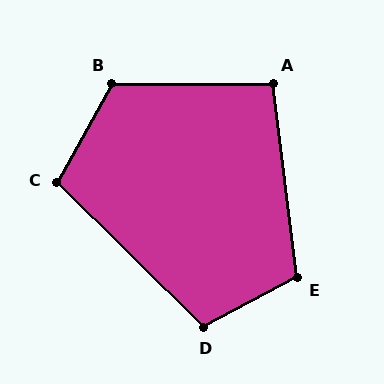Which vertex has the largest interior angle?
B, at approximately 118 degrees.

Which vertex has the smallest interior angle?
A, at approximately 97 degrees.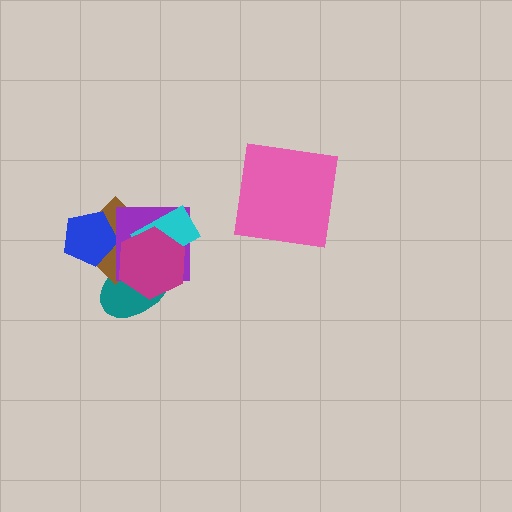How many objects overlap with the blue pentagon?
1 object overlaps with the blue pentagon.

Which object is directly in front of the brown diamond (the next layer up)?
The blue pentagon is directly in front of the brown diamond.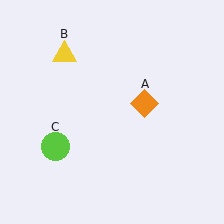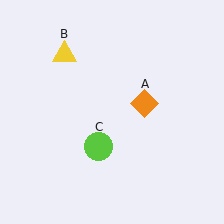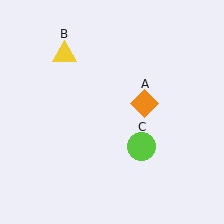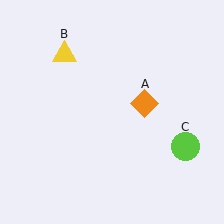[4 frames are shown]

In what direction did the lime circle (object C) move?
The lime circle (object C) moved right.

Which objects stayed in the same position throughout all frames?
Orange diamond (object A) and yellow triangle (object B) remained stationary.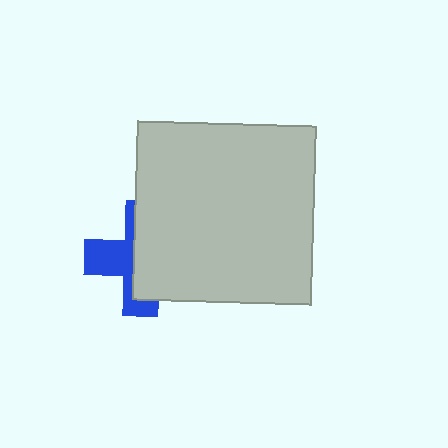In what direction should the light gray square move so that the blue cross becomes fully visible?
The light gray square should move right. That is the shortest direction to clear the overlap and leave the blue cross fully visible.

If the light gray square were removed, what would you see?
You would see the complete blue cross.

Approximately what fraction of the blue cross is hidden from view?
Roughly 60% of the blue cross is hidden behind the light gray square.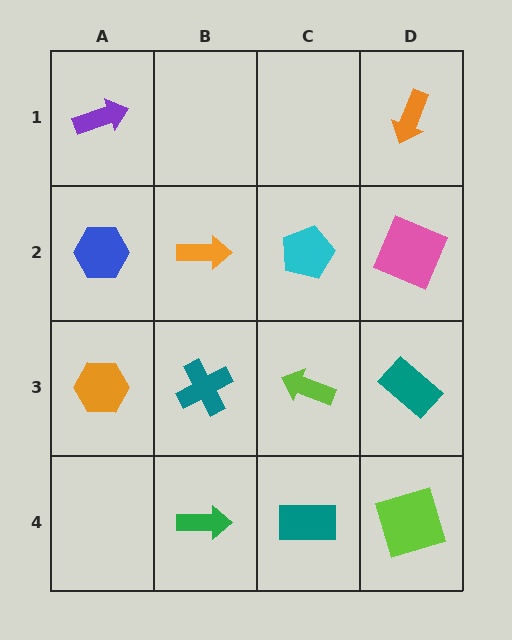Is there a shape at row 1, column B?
No, that cell is empty.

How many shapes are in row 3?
4 shapes.